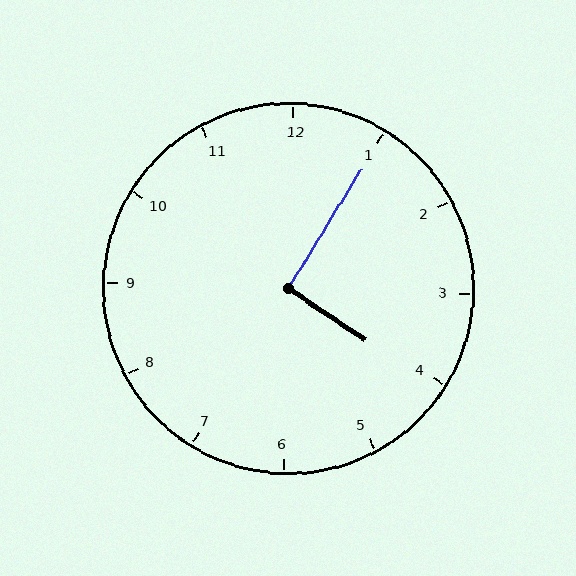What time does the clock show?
4:05.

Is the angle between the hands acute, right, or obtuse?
It is right.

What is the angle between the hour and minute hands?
Approximately 92 degrees.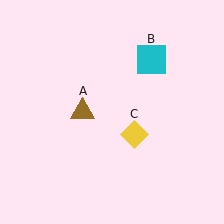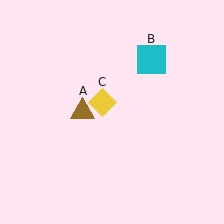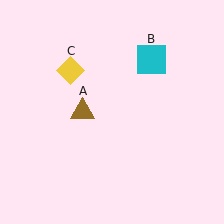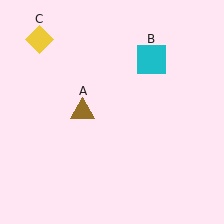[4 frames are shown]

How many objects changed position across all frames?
1 object changed position: yellow diamond (object C).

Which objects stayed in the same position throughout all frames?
Brown triangle (object A) and cyan square (object B) remained stationary.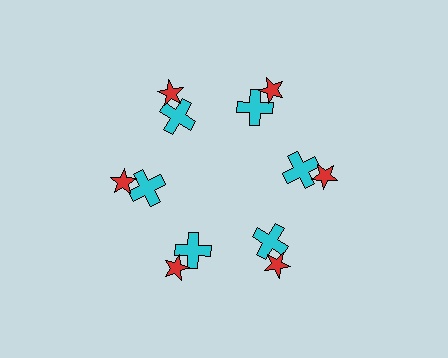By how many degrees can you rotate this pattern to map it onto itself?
The pattern maps onto itself every 60 degrees of rotation.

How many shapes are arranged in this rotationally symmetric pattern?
There are 12 shapes, arranged in 6 groups of 2.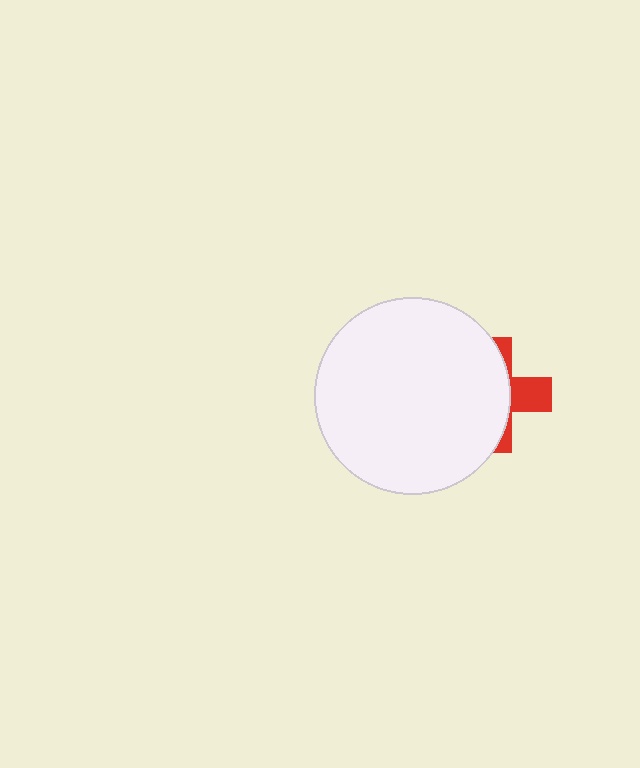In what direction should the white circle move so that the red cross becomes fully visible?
The white circle should move left. That is the shortest direction to clear the overlap and leave the red cross fully visible.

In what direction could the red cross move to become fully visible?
The red cross could move right. That would shift it out from behind the white circle entirely.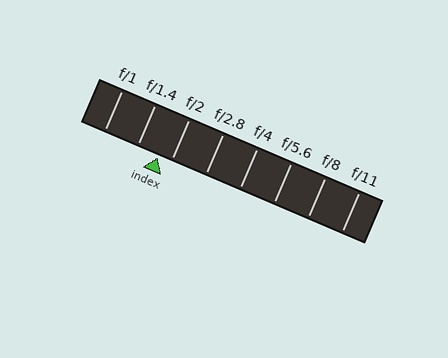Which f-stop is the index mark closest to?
The index mark is closest to f/2.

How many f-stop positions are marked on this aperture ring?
There are 8 f-stop positions marked.